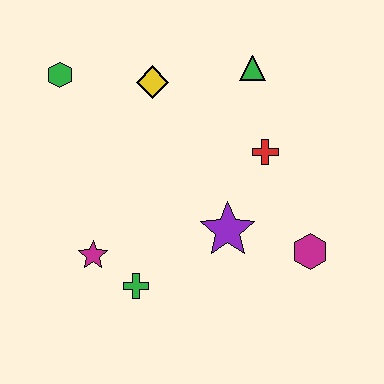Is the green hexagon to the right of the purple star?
No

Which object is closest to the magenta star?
The green cross is closest to the magenta star.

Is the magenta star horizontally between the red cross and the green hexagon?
Yes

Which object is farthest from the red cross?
The green hexagon is farthest from the red cross.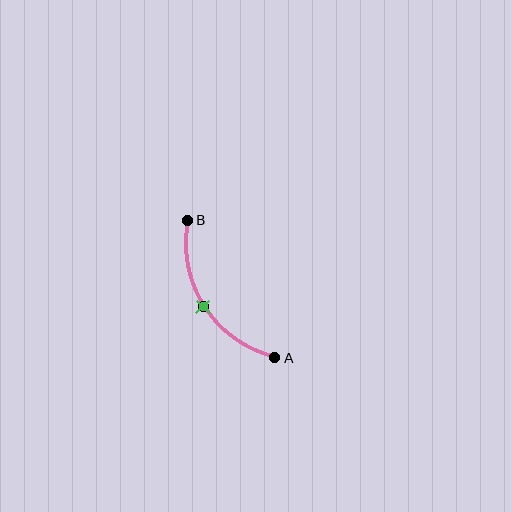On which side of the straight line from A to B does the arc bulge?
The arc bulges to the left of the straight line connecting A and B.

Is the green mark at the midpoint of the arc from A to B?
Yes. The green mark lies on the arc at equal arc-length from both A and B — it is the arc midpoint.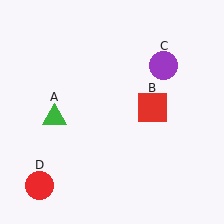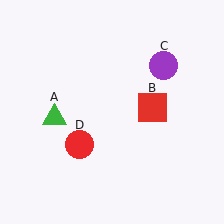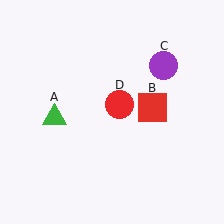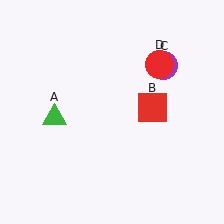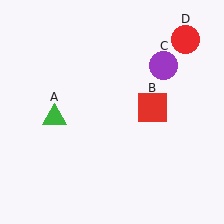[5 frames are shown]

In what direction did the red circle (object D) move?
The red circle (object D) moved up and to the right.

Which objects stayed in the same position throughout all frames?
Green triangle (object A) and red square (object B) and purple circle (object C) remained stationary.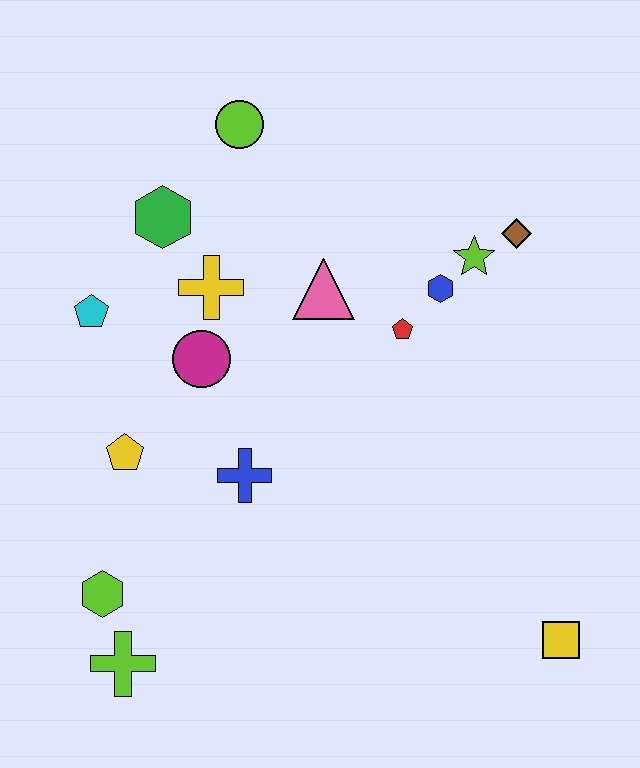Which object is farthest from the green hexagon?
The yellow square is farthest from the green hexagon.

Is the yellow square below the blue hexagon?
Yes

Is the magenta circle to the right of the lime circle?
No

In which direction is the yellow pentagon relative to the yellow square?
The yellow pentagon is to the left of the yellow square.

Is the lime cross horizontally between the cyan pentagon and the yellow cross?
Yes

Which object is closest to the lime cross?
The lime hexagon is closest to the lime cross.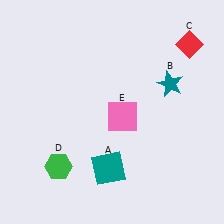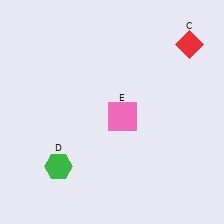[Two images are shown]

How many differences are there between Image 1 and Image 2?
There are 2 differences between the two images.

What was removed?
The teal square (A), the teal star (B) were removed in Image 2.